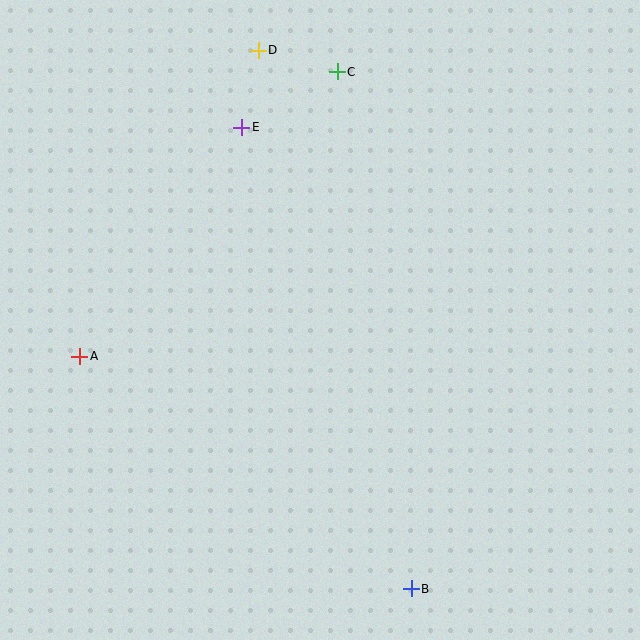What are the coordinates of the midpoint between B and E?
The midpoint between B and E is at (327, 358).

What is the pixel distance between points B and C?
The distance between B and C is 523 pixels.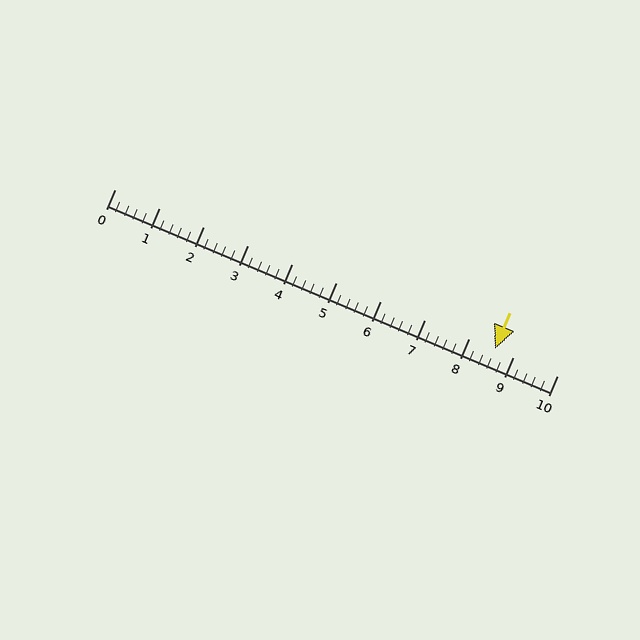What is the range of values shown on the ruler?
The ruler shows values from 0 to 10.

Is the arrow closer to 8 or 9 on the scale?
The arrow is closer to 9.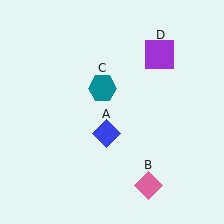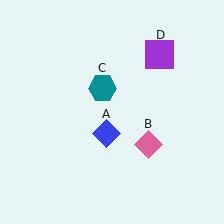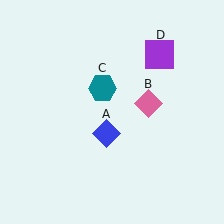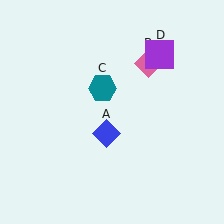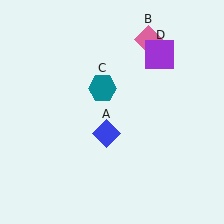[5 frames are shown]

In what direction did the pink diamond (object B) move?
The pink diamond (object B) moved up.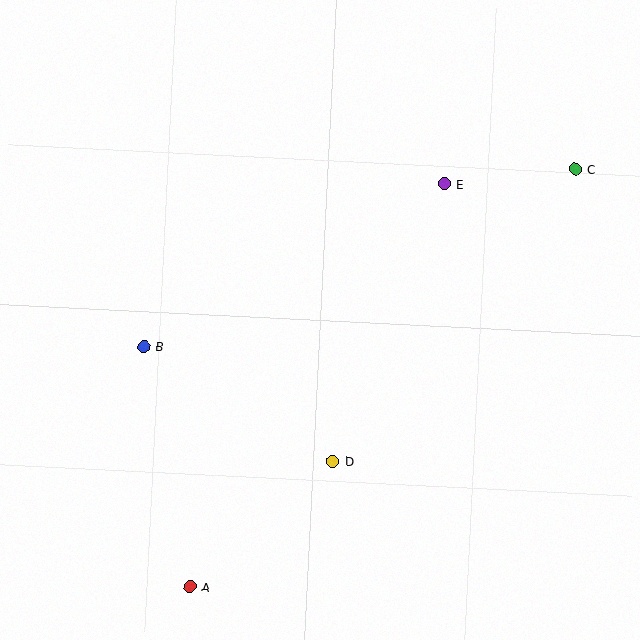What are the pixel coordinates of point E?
Point E is at (444, 184).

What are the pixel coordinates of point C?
Point C is at (575, 169).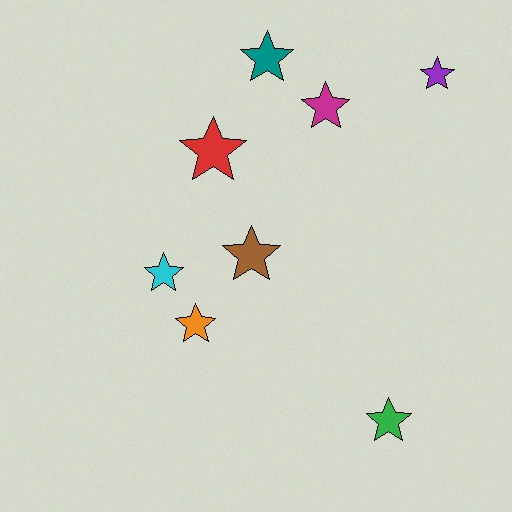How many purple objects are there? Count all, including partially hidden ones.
There is 1 purple object.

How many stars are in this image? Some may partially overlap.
There are 8 stars.